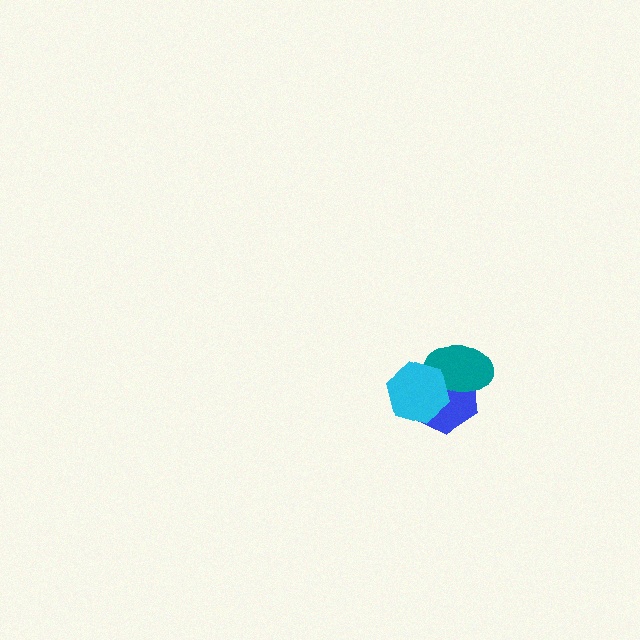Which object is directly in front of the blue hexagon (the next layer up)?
The teal ellipse is directly in front of the blue hexagon.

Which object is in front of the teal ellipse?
The cyan hexagon is in front of the teal ellipse.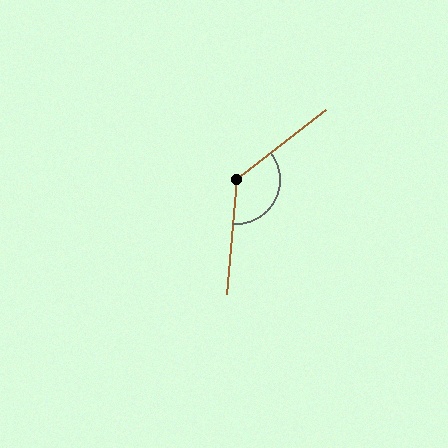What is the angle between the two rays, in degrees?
Approximately 133 degrees.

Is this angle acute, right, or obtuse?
It is obtuse.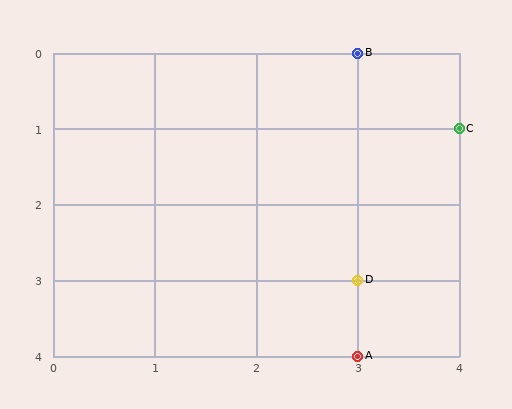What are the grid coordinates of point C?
Point C is at grid coordinates (4, 1).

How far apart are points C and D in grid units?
Points C and D are 1 column and 2 rows apart (about 2.2 grid units diagonally).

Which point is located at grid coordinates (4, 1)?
Point C is at (4, 1).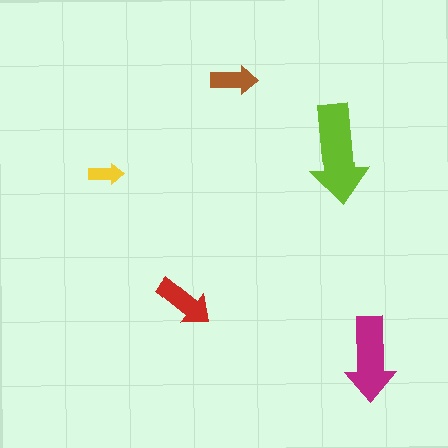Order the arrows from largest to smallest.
the lime one, the magenta one, the red one, the brown one, the yellow one.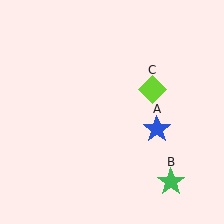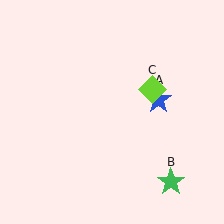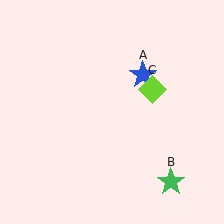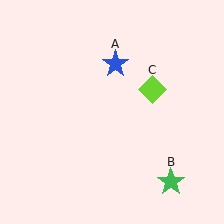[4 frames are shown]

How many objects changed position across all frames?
1 object changed position: blue star (object A).